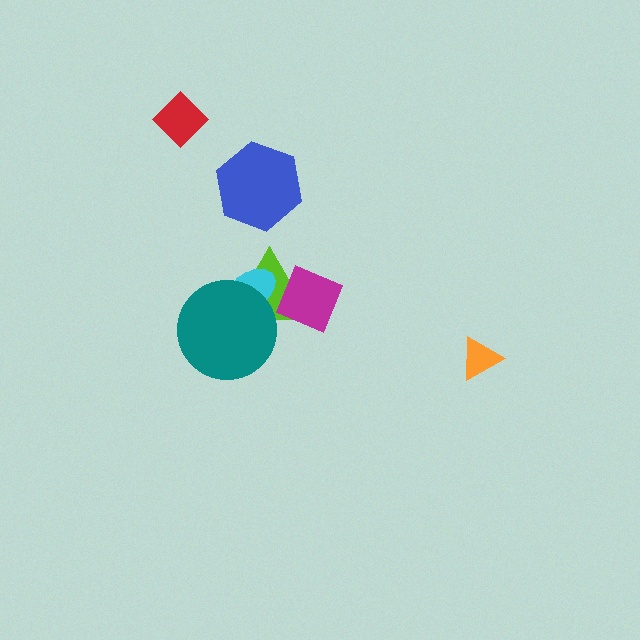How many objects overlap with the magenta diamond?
1 object overlaps with the magenta diamond.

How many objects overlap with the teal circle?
2 objects overlap with the teal circle.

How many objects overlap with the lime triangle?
3 objects overlap with the lime triangle.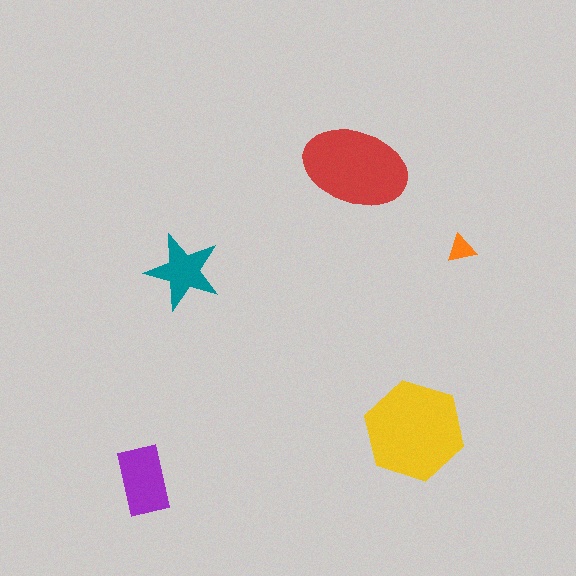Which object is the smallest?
The orange triangle.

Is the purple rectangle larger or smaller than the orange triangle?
Larger.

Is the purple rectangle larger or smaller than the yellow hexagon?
Smaller.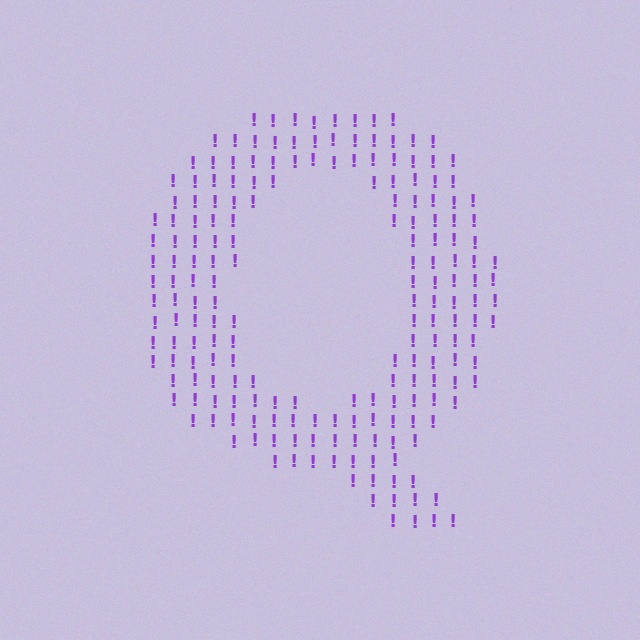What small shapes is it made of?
It is made of small exclamation marks.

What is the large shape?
The large shape is the letter Q.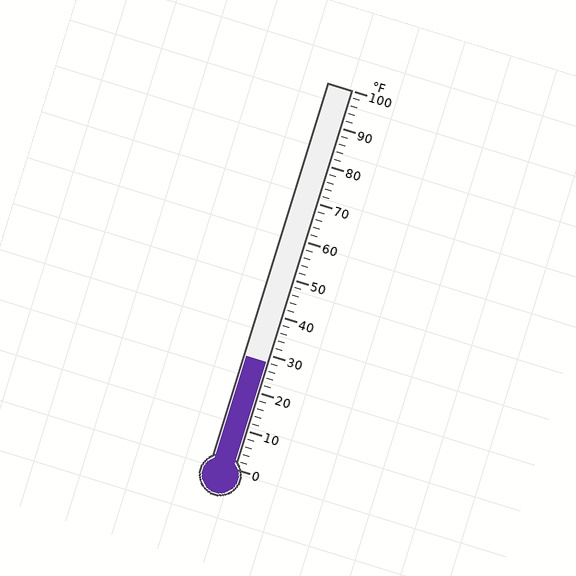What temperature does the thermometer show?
The thermometer shows approximately 28°F.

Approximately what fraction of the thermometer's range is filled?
The thermometer is filled to approximately 30% of its range.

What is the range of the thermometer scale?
The thermometer scale ranges from 0°F to 100°F.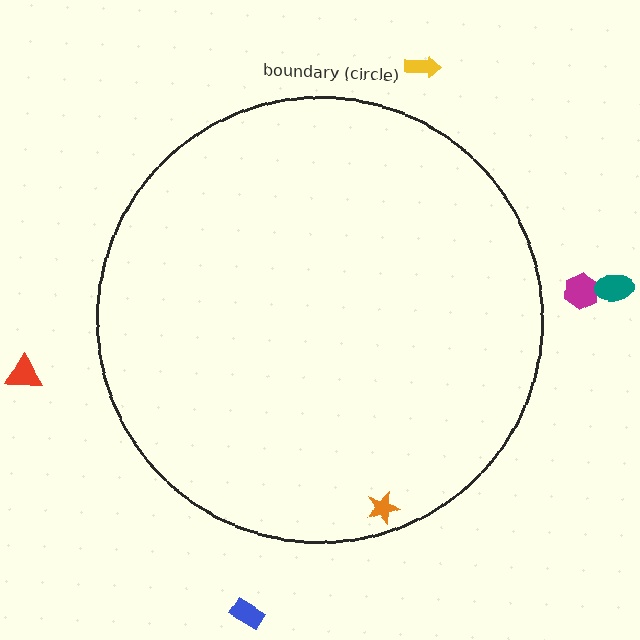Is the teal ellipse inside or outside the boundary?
Outside.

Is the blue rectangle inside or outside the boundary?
Outside.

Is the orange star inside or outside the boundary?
Inside.